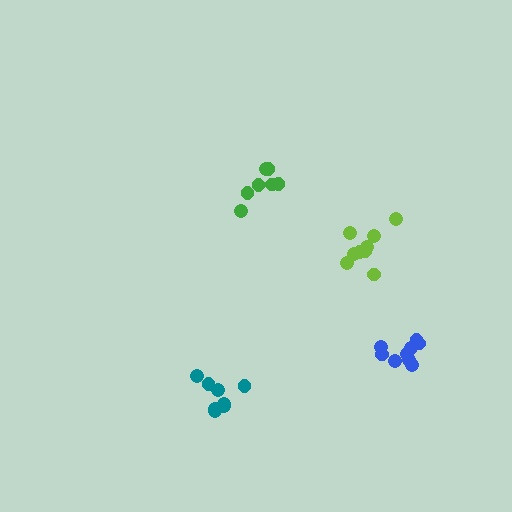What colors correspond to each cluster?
The clusters are colored: blue, teal, green, lime.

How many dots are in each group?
Group 1: 9 dots, Group 2: 8 dots, Group 3: 7 dots, Group 4: 9 dots (33 total).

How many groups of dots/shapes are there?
There are 4 groups.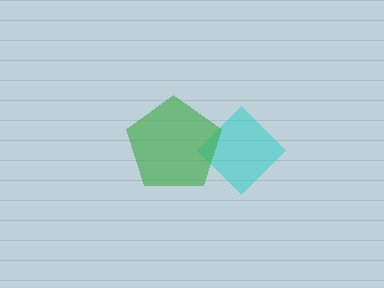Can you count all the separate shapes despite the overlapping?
Yes, there are 2 separate shapes.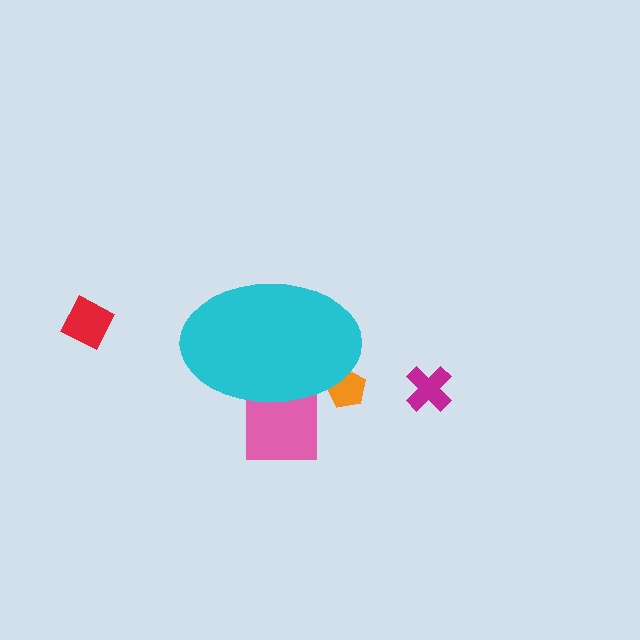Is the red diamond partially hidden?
No, the red diamond is fully visible.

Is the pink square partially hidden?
Yes, the pink square is partially hidden behind the cyan ellipse.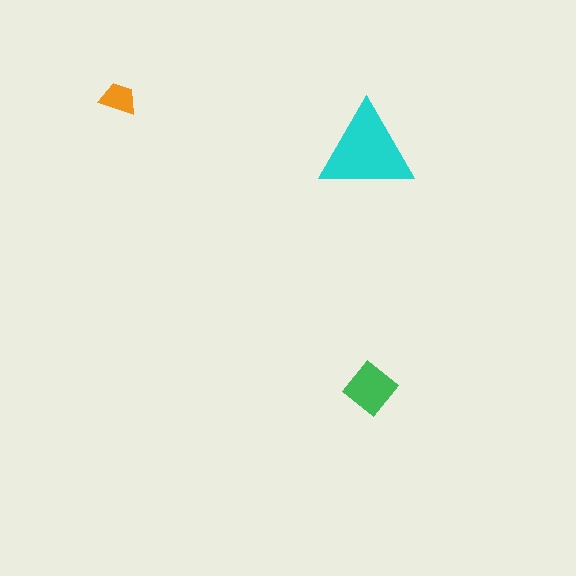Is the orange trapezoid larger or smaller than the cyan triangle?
Smaller.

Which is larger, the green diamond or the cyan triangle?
The cyan triangle.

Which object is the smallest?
The orange trapezoid.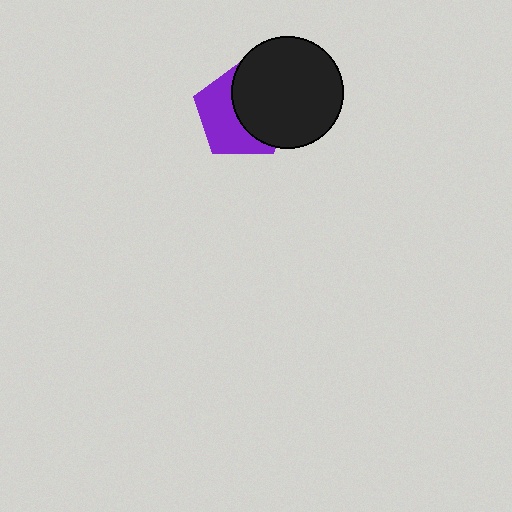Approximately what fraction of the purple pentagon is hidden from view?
Roughly 51% of the purple pentagon is hidden behind the black circle.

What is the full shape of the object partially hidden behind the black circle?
The partially hidden object is a purple pentagon.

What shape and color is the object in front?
The object in front is a black circle.